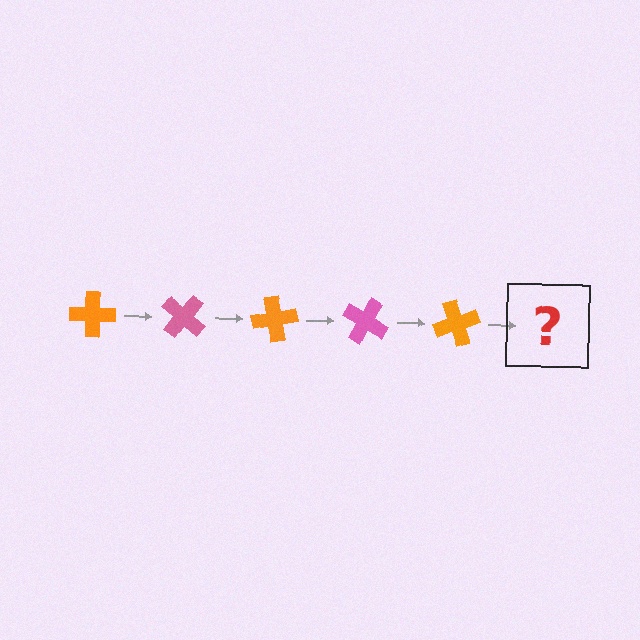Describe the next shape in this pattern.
It should be a pink cross, rotated 200 degrees from the start.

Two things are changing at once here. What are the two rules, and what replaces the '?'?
The two rules are that it rotates 40 degrees each step and the color cycles through orange and pink. The '?' should be a pink cross, rotated 200 degrees from the start.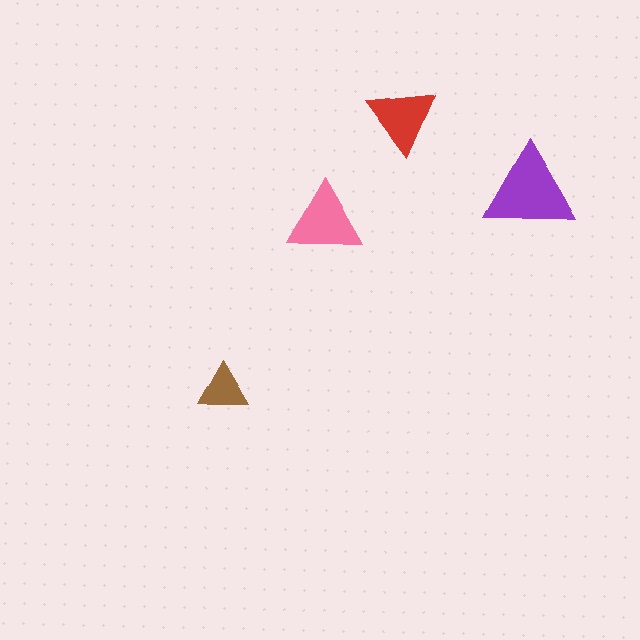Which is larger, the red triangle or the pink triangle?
The pink one.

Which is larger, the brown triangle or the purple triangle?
The purple one.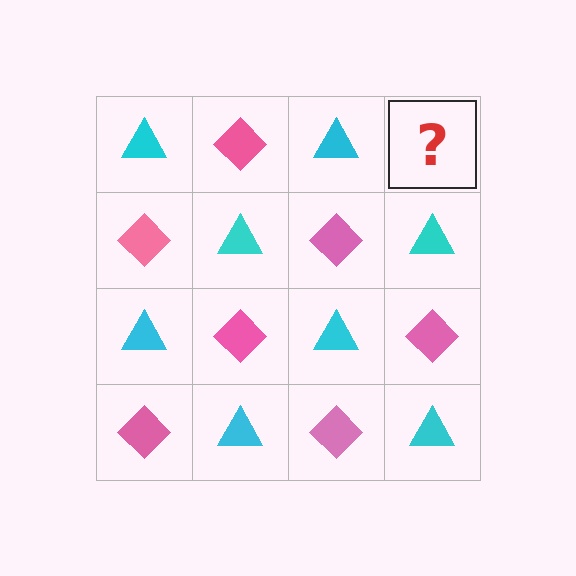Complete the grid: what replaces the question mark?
The question mark should be replaced with a pink diamond.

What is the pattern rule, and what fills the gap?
The rule is that it alternates cyan triangle and pink diamond in a checkerboard pattern. The gap should be filled with a pink diamond.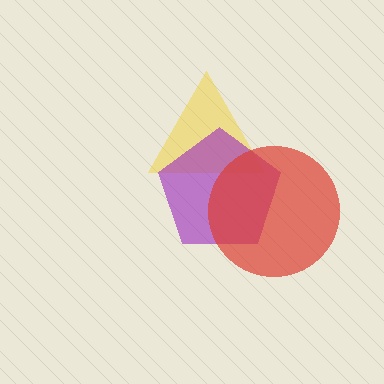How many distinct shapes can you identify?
There are 3 distinct shapes: a yellow triangle, a purple pentagon, a red circle.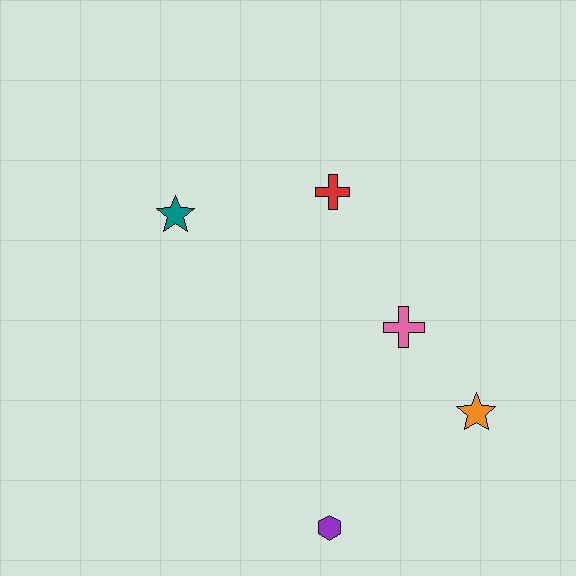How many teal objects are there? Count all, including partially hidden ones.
There is 1 teal object.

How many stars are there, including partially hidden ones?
There are 2 stars.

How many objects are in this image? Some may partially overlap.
There are 5 objects.